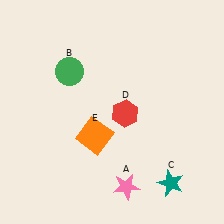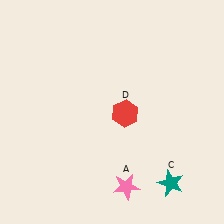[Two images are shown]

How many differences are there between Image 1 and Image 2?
There are 2 differences between the two images.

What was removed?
The orange square (E), the green circle (B) were removed in Image 2.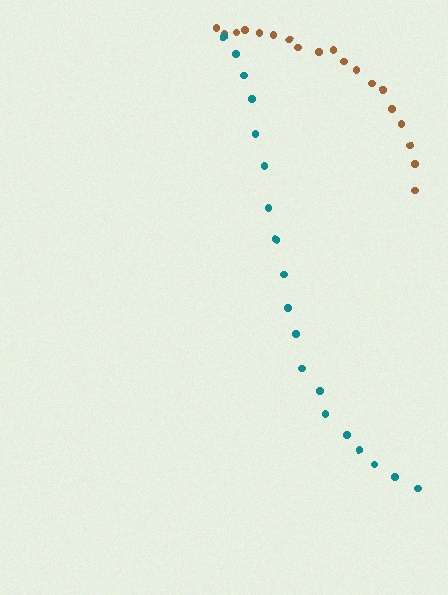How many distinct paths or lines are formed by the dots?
There are 2 distinct paths.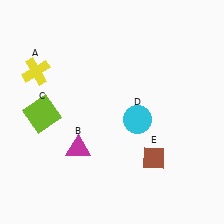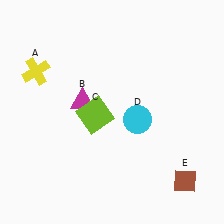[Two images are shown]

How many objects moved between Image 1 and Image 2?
3 objects moved between the two images.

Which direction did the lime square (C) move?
The lime square (C) moved right.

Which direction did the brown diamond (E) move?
The brown diamond (E) moved right.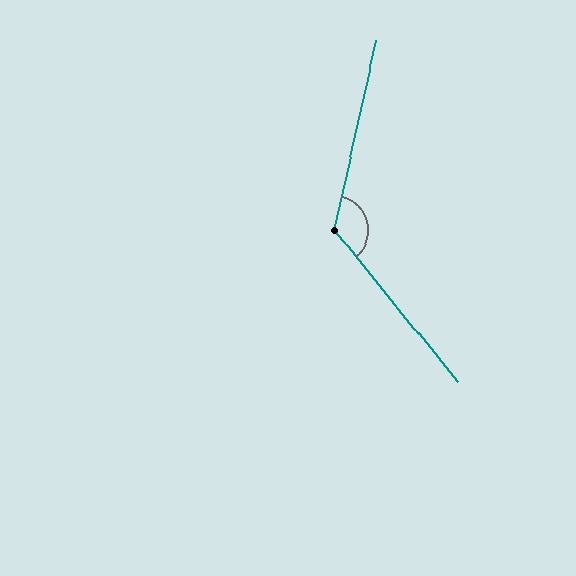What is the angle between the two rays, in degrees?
Approximately 129 degrees.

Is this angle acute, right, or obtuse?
It is obtuse.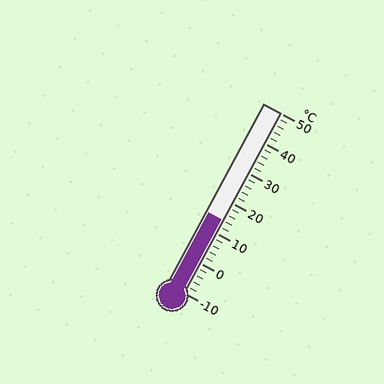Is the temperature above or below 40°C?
The temperature is below 40°C.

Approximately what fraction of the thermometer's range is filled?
The thermometer is filled to approximately 40% of its range.